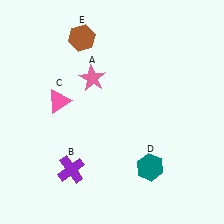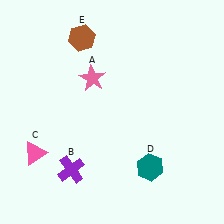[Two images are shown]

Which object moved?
The pink triangle (C) moved down.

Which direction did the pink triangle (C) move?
The pink triangle (C) moved down.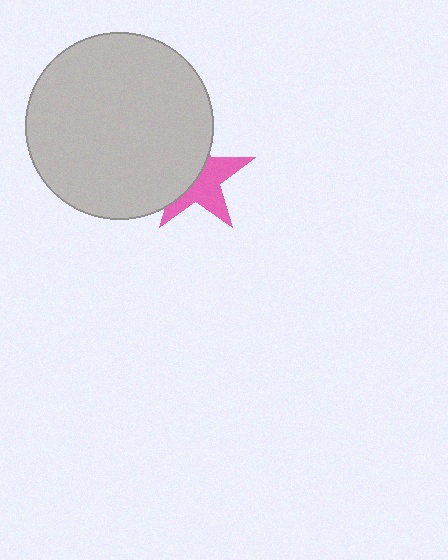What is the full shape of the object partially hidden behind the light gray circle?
The partially hidden object is a pink star.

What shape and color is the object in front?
The object in front is a light gray circle.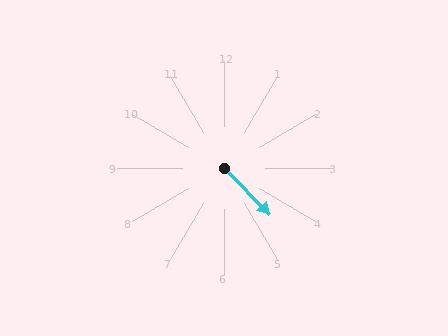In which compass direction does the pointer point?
Southeast.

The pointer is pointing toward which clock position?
Roughly 5 o'clock.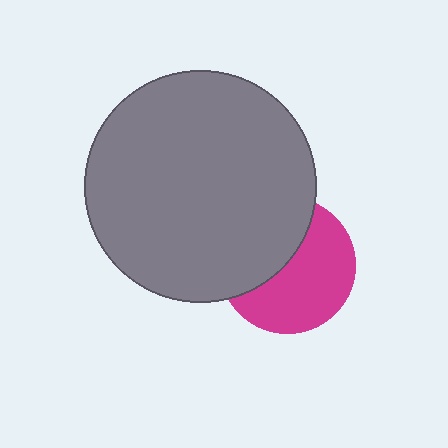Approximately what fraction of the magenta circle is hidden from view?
Roughly 43% of the magenta circle is hidden behind the gray circle.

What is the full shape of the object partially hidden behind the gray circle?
The partially hidden object is a magenta circle.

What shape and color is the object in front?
The object in front is a gray circle.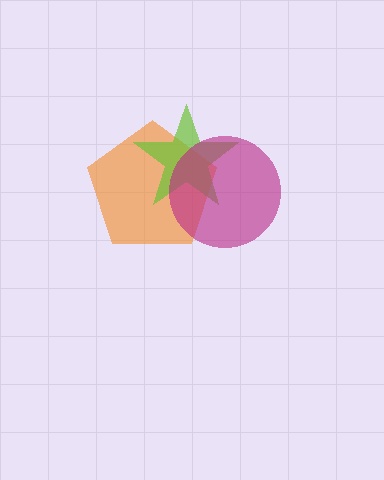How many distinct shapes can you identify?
There are 3 distinct shapes: an orange pentagon, a lime star, a magenta circle.